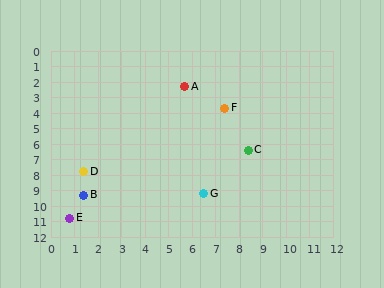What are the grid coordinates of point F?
Point F is at approximately (7.4, 3.7).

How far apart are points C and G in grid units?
Points C and G are about 3.4 grid units apart.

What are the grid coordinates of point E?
Point E is at approximately (0.8, 10.8).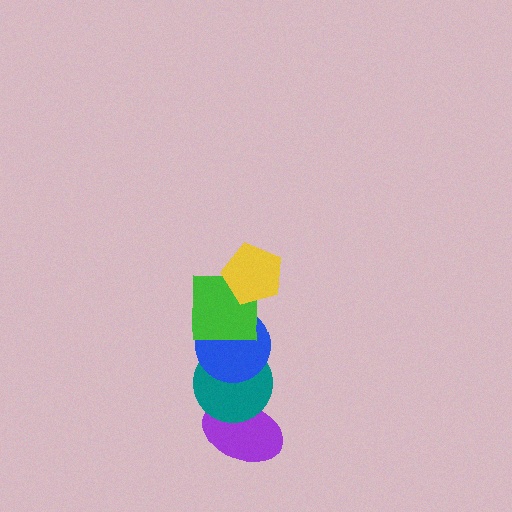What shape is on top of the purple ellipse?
The teal circle is on top of the purple ellipse.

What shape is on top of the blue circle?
The green square is on top of the blue circle.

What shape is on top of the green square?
The yellow pentagon is on top of the green square.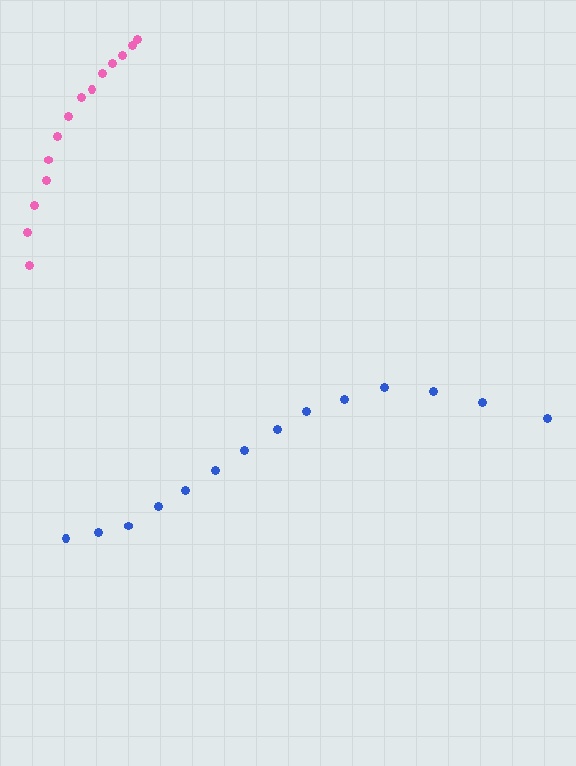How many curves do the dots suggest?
There are 2 distinct paths.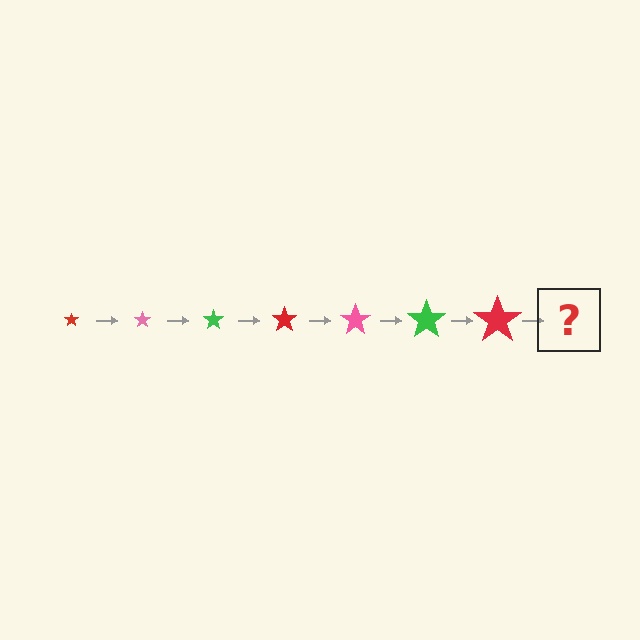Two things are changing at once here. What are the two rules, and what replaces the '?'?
The two rules are that the star grows larger each step and the color cycles through red, pink, and green. The '?' should be a pink star, larger than the previous one.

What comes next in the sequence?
The next element should be a pink star, larger than the previous one.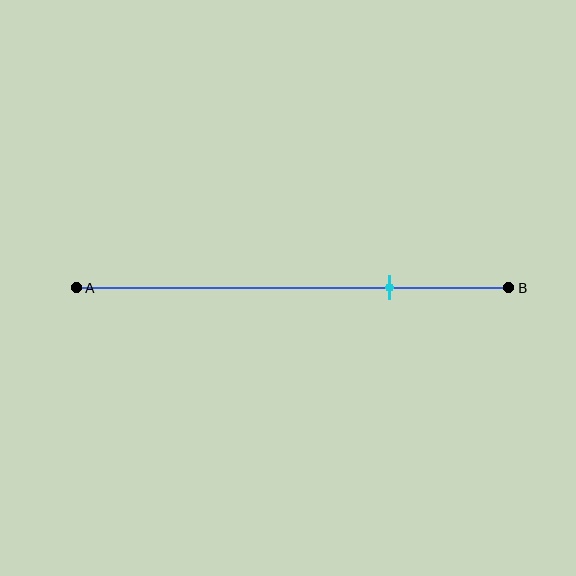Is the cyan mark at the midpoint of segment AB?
No, the mark is at about 70% from A, not at the 50% midpoint.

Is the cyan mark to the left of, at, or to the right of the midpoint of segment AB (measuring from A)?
The cyan mark is to the right of the midpoint of segment AB.